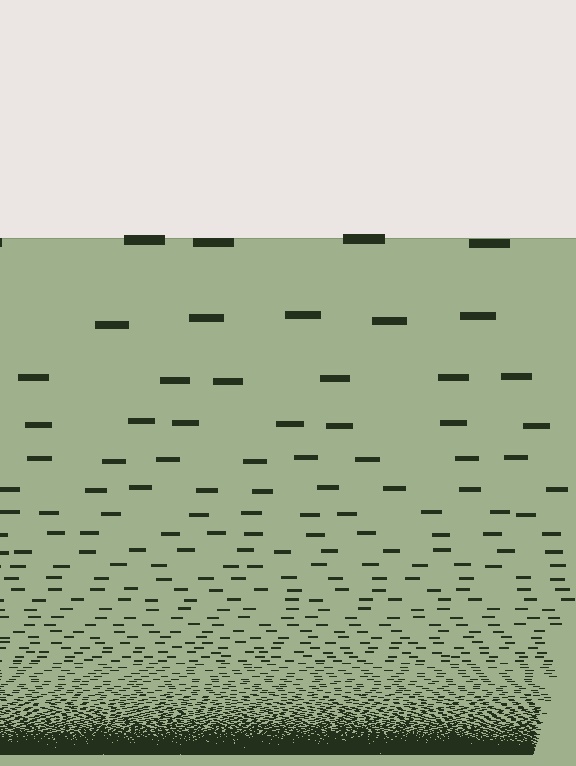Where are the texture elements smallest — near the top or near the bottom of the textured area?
Near the bottom.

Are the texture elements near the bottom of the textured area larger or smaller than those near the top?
Smaller. The gradient is inverted — elements near the bottom are smaller and denser.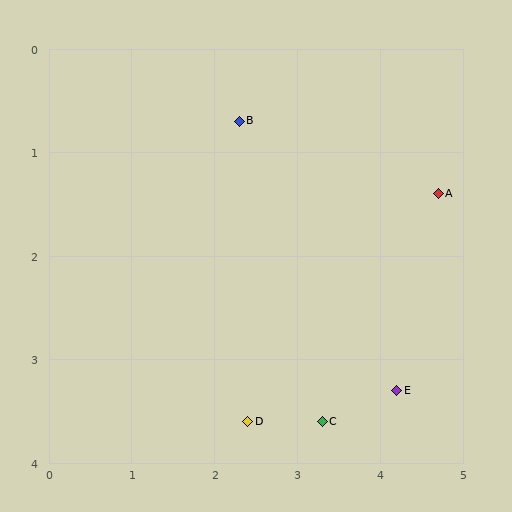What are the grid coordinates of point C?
Point C is at approximately (3.3, 3.6).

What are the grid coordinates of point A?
Point A is at approximately (4.7, 1.4).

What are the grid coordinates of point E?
Point E is at approximately (4.2, 3.3).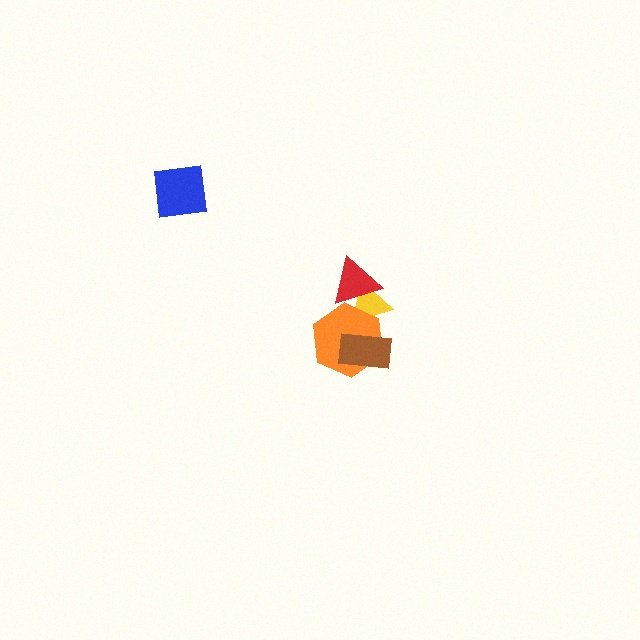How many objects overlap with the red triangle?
2 objects overlap with the red triangle.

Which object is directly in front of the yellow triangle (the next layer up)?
The orange hexagon is directly in front of the yellow triangle.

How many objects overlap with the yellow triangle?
2 objects overlap with the yellow triangle.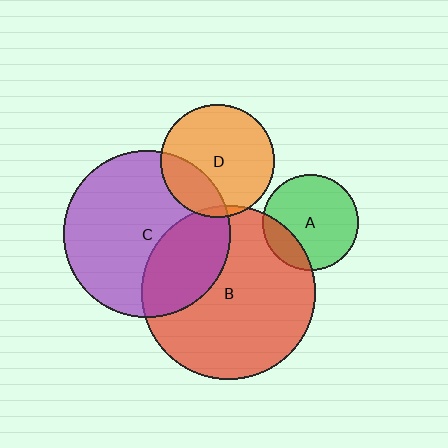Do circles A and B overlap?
Yes.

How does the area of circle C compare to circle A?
Approximately 3.0 times.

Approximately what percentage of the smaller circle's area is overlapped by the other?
Approximately 20%.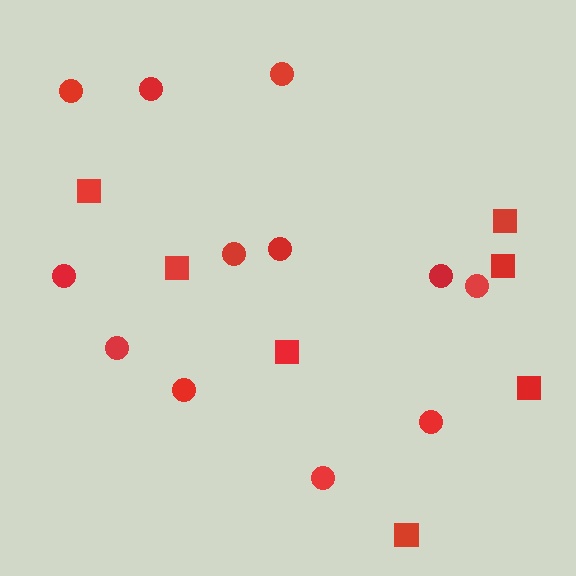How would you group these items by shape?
There are 2 groups: one group of squares (7) and one group of circles (12).